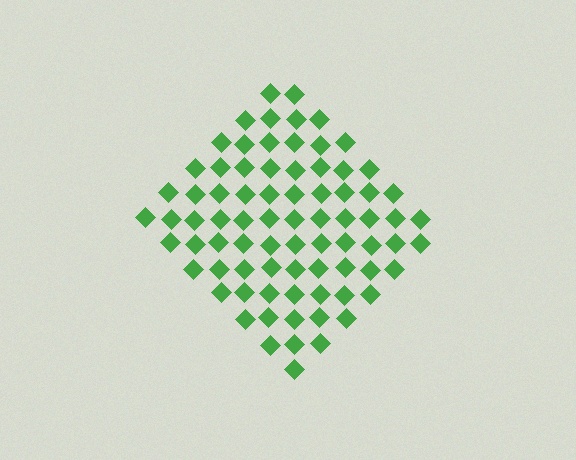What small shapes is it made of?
It is made of small diamonds.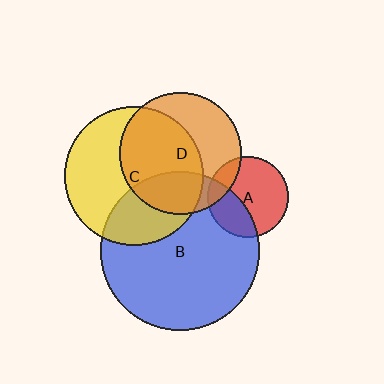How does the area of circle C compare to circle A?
Approximately 2.9 times.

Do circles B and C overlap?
Yes.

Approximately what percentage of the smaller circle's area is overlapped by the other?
Approximately 35%.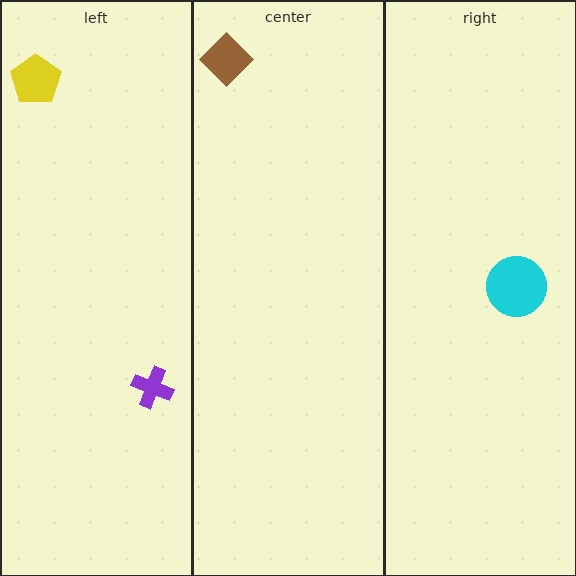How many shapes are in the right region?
1.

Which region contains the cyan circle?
The right region.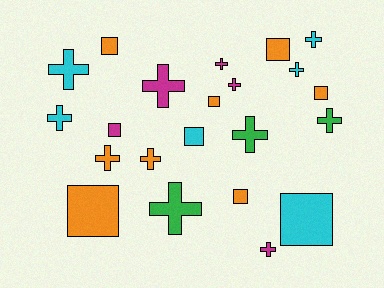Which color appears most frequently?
Orange, with 8 objects.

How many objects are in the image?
There are 22 objects.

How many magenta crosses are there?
There are 4 magenta crosses.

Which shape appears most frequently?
Cross, with 13 objects.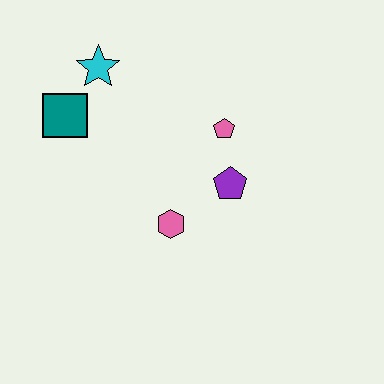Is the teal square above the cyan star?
No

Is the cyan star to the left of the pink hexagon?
Yes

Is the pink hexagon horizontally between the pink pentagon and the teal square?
Yes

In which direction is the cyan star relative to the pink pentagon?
The cyan star is to the left of the pink pentagon.